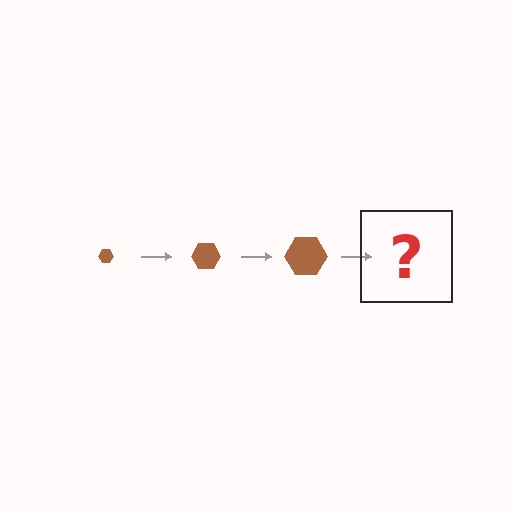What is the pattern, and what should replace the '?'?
The pattern is that the hexagon gets progressively larger each step. The '?' should be a brown hexagon, larger than the previous one.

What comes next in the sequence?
The next element should be a brown hexagon, larger than the previous one.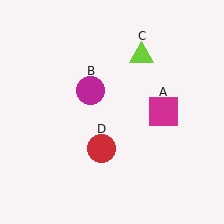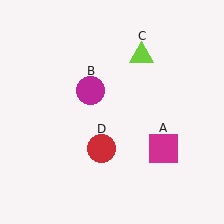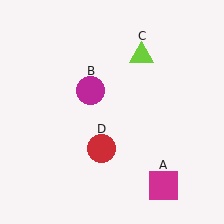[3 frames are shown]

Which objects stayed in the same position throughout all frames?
Magenta circle (object B) and lime triangle (object C) and red circle (object D) remained stationary.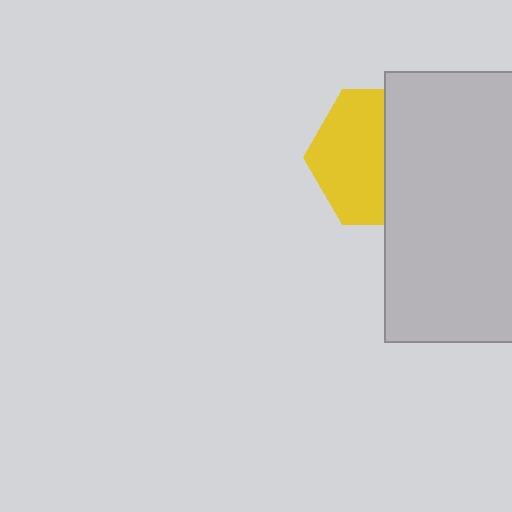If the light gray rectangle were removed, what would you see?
You would see the complete yellow hexagon.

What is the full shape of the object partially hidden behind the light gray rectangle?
The partially hidden object is a yellow hexagon.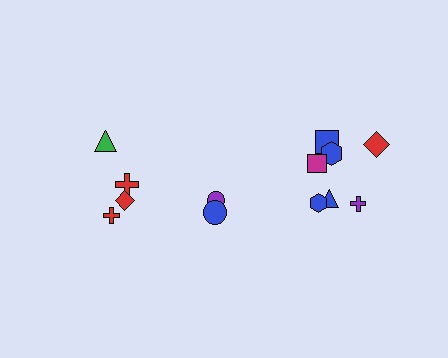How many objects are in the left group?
There are 5 objects.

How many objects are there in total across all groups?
There are 13 objects.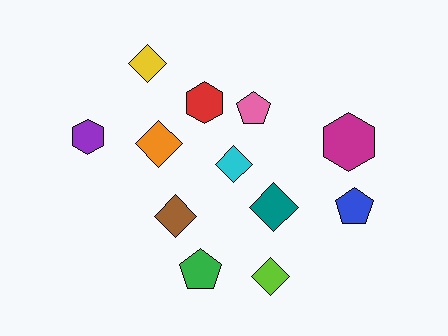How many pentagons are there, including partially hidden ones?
There are 3 pentagons.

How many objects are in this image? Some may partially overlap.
There are 12 objects.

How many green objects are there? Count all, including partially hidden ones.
There is 1 green object.